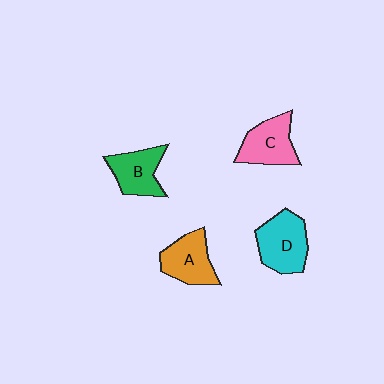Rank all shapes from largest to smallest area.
From largest to smallest: D (cyan), A (orange), C (pink), B (green).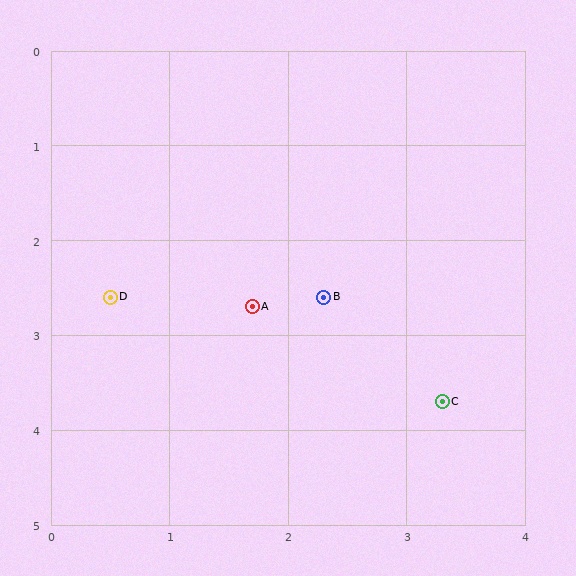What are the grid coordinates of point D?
Point D is at approximately (0.5, 2.6).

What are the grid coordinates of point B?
Point B is at approximately (2.3, 2.6).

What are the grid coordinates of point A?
Point A is at approximately (1.7, 2.7).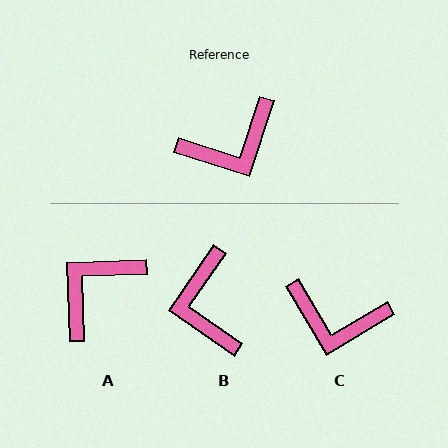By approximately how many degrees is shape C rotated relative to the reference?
Approximately 41 degrees clockwise.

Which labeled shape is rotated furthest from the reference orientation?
A, about 160 degrees away.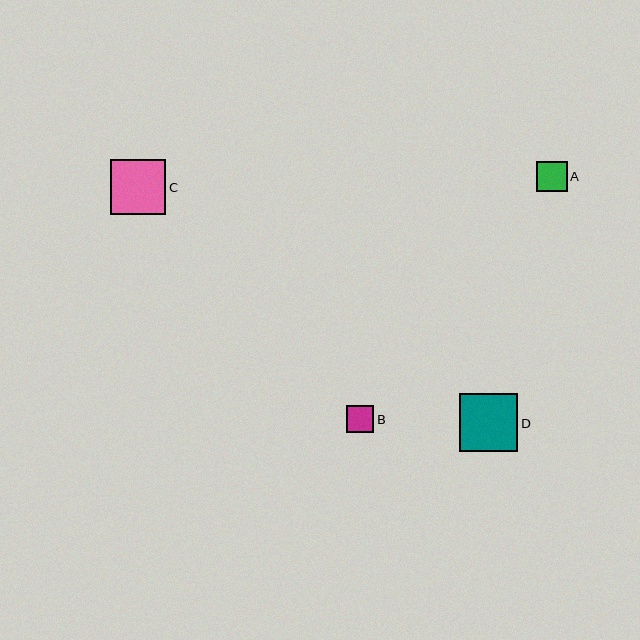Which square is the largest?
Square D is the largest with a size of approximately 58 pixels.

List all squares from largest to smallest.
From largest to smallest: D, C, A, B.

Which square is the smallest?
Square B is the smallest with a size of approximately 27 pixels.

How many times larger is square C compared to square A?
Square C is approximately 1.8 times the size of square A.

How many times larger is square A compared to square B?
Square A is approximately 1.1 times the size of square B.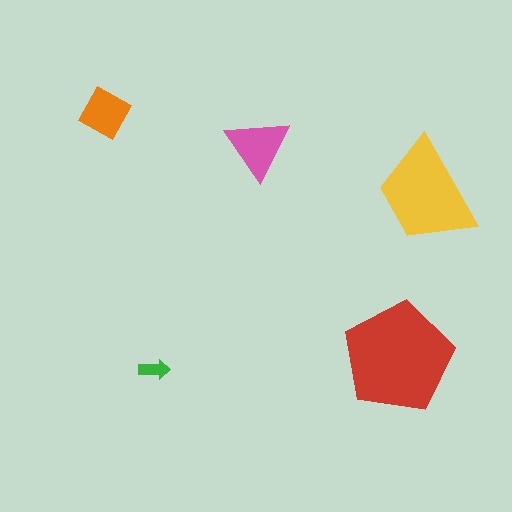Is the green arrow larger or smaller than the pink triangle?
Smaller.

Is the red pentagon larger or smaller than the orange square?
Larger.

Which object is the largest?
The red pentagon.